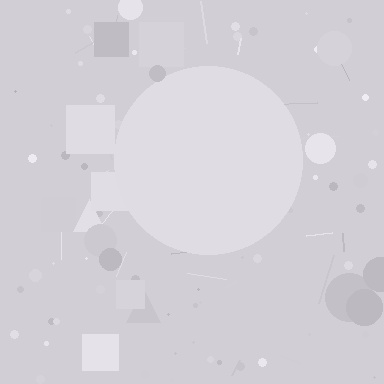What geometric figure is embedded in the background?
A circle is embedded in the background.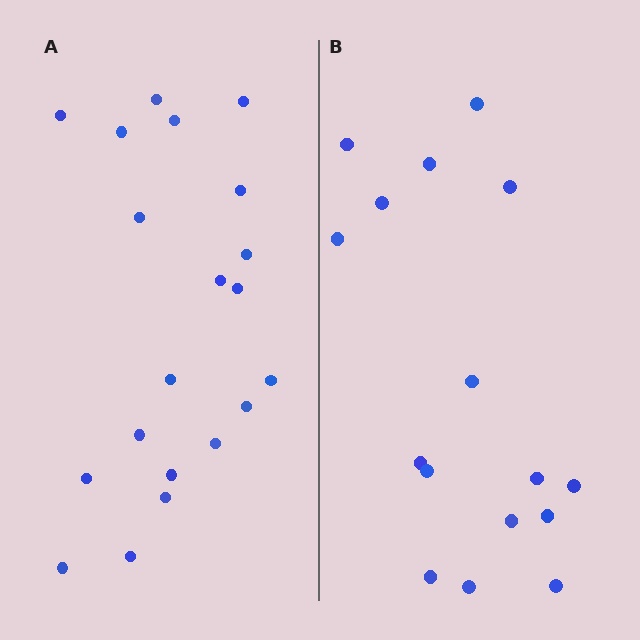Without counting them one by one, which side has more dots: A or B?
Region A (the left region) has more dots.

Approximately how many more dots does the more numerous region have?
Region A has about 4 more dots than region B.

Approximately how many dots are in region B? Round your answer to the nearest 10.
About 20 dots. (The exact count is 16, which rounds to 20.)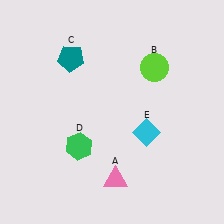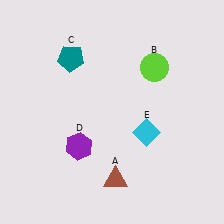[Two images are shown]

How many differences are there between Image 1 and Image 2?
There are 2 differences between the two images.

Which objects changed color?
A changed from pink to brown. D changed from green to purple.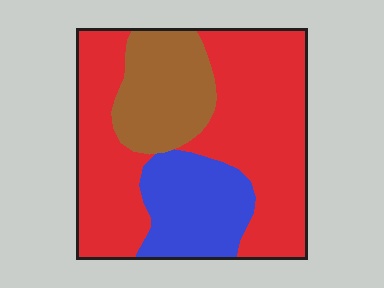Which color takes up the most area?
Red, at roughly 60%.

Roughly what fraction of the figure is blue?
Blue takes up between a sixth and a third of the figure.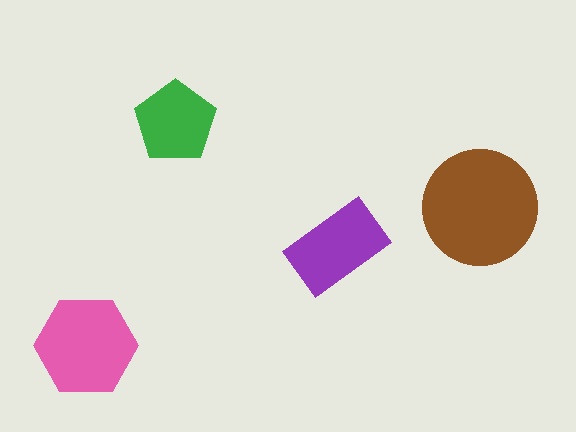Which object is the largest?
The brown circle.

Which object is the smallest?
The green pentagon.